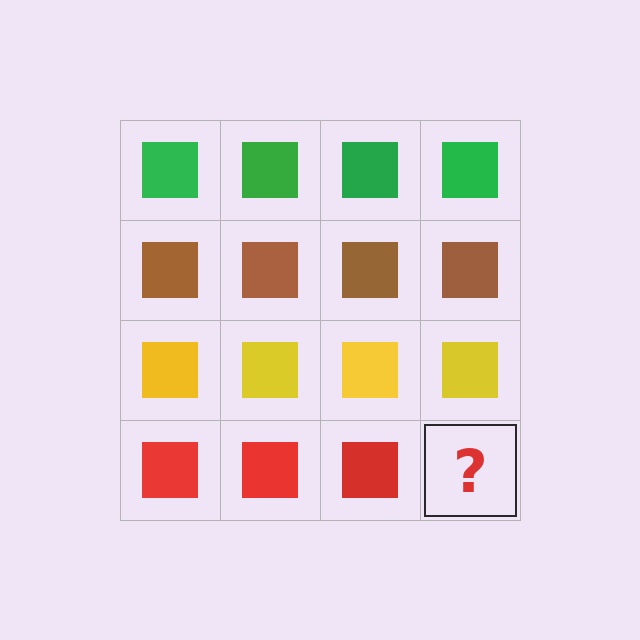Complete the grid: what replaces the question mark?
The question mark should be replaced with a red square.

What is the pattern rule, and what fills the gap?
The rule is that each row has a consistent color. The gap should be filled with a red square.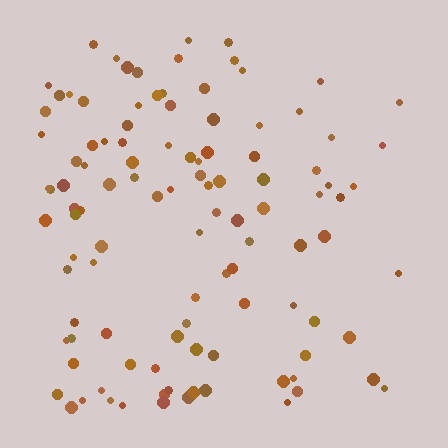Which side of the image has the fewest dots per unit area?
The right.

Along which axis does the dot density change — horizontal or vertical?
Horizontal.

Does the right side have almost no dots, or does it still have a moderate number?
Still a moderate number, just noticeably fewer than the left.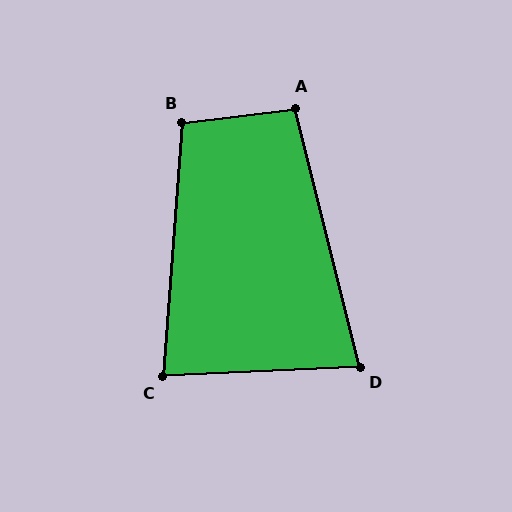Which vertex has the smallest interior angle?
D, at approximately 78 degrees.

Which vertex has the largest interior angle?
B, at approximately 102 degrees.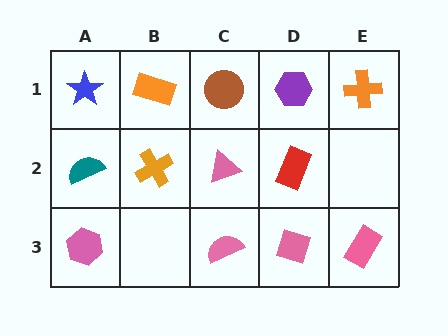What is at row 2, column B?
An orange cross.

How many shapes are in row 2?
4 shapes.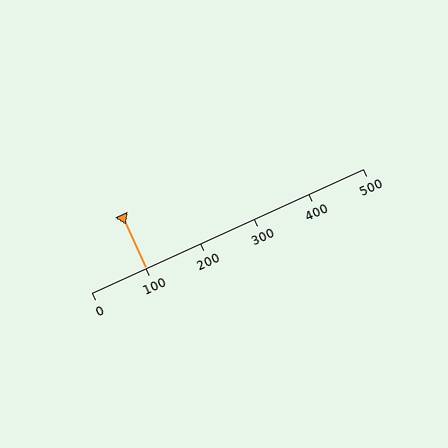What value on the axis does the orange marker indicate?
The marker indicates approximately 100.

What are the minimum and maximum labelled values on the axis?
The axis runs from 0 to 500.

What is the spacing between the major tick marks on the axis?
The major ticks are spaced 100 apart.